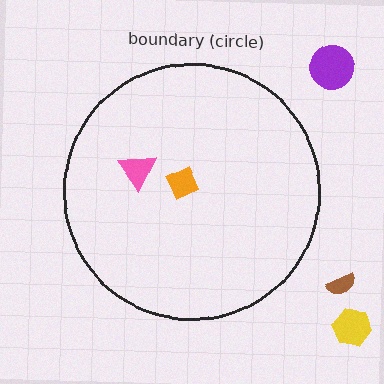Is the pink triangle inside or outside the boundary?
Inside.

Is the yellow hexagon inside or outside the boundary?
Outside.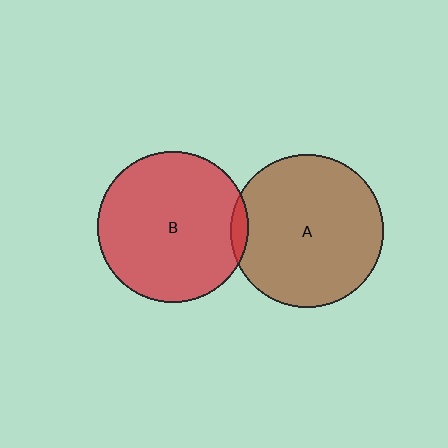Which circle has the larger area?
Circle A (brown).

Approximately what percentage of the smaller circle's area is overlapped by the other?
Approximately 5%.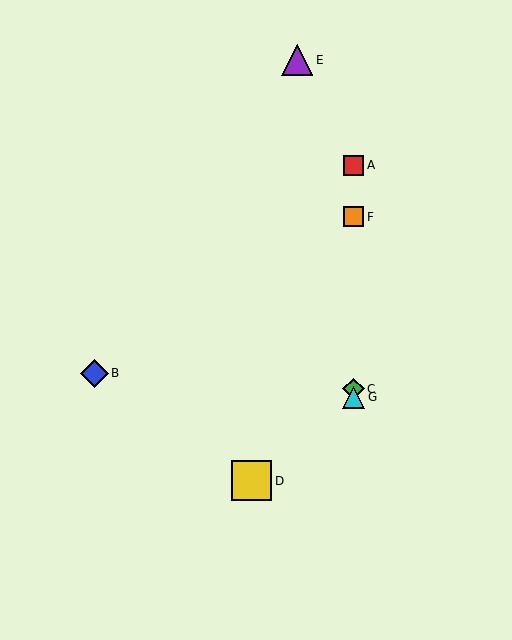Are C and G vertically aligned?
Yes, both are at x≈354.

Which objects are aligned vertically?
Objects A, C, F, G are aligned vertically.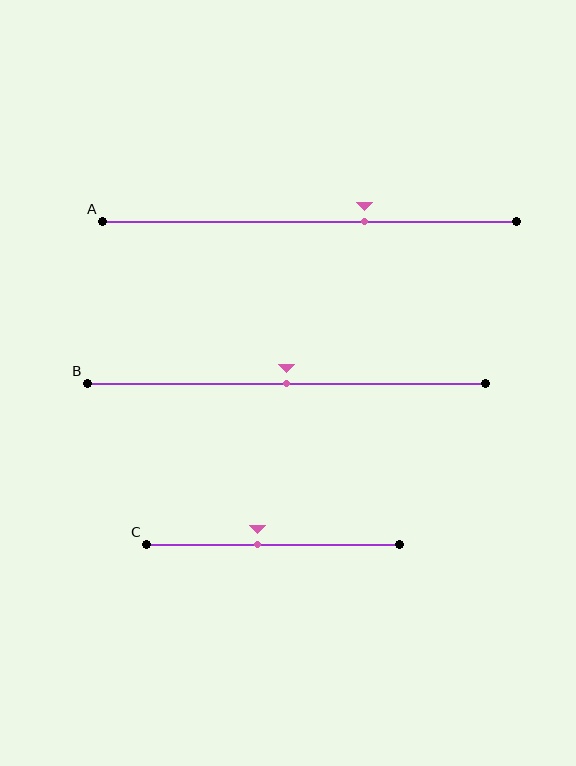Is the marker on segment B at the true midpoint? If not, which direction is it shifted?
Yes, the marker on segment B is at the true midpoint.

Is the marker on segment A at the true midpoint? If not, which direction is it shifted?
No, the marker on segment A is shifted to the right by about 13% of the segment length.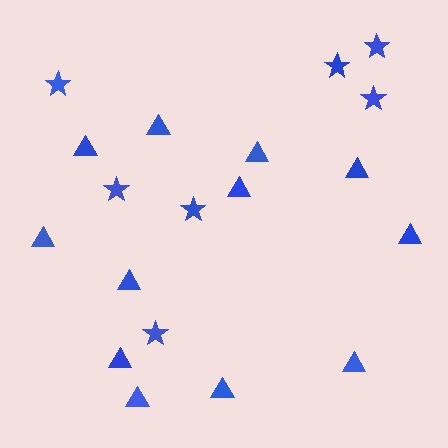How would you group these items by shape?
There are 2 groups: one group of triangles (12) and one group of stars (7).